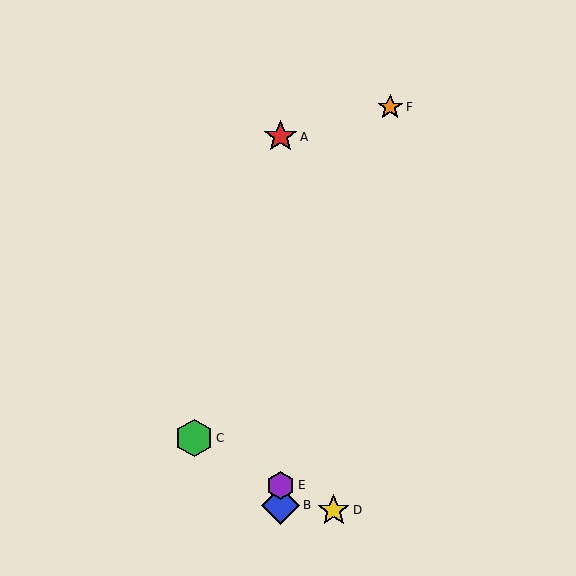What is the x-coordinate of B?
Object B is at x≈281.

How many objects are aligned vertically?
3 objects (A, B, E) are aligned vertically.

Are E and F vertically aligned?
No, E is at x≈281 and F is at x≈390.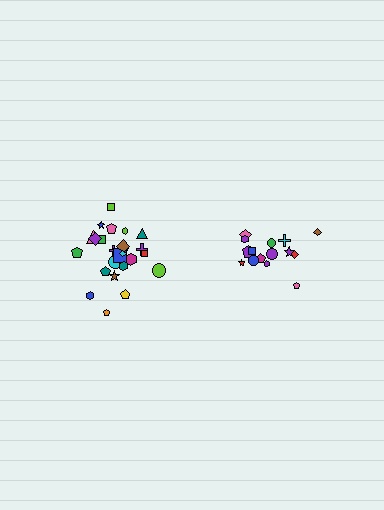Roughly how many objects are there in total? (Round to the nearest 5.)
Roughly 40 objects in total.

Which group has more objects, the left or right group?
The left group.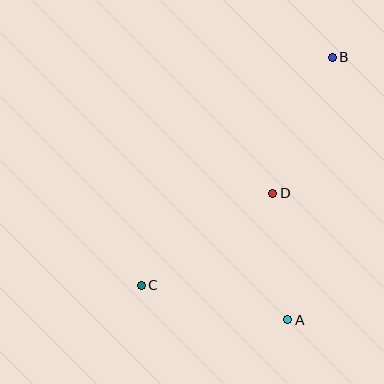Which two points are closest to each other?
Points A and D are closest to each other.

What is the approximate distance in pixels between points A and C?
The distance between A and C is approximately 150 pixels.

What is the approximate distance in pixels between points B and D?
The distance between B and D is approximately 149 pixels.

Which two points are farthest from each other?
Points B and C are farthest from each other.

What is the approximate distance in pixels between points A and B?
The distance between A and B is approximately 266 pixels.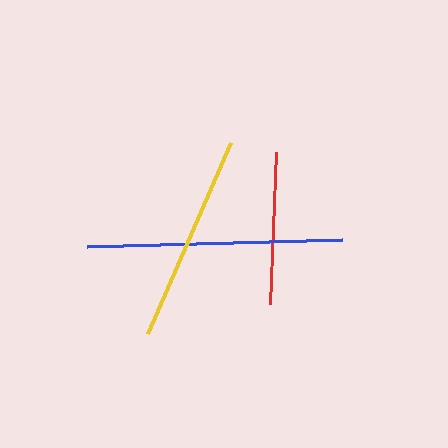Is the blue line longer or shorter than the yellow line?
The blue line is longer than the yellow line.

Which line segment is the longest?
The blue line is the longest at approximately 255 pixels.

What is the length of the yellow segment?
The yellow segment is approximately 208 pixels long.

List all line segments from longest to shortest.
From longest to shortest: blue, yellow, red.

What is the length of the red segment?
The red segment is approximately 152 pixels long.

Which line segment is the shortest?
The red line is the shortest at approximately 152 pixels.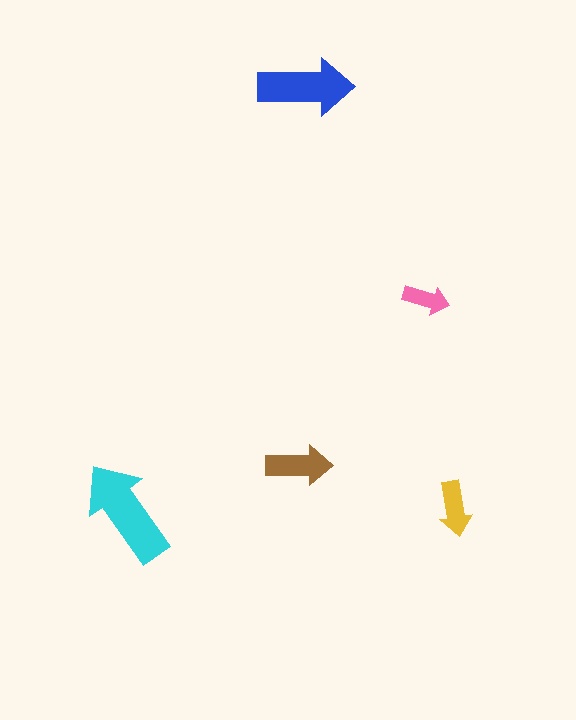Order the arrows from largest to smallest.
the cyan one, the blue one, the brown one, the yellow one, the pink one.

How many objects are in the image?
There are 5 objects in the image.